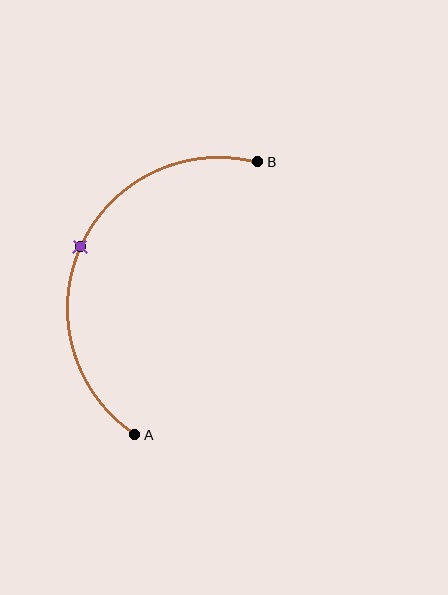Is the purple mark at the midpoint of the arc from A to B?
Yes. The purple mark lies on the arc at equal arc-length from both A and B — it is the arc midpoint.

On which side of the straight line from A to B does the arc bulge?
The arc bulges to the left of the straight line connecting A and B.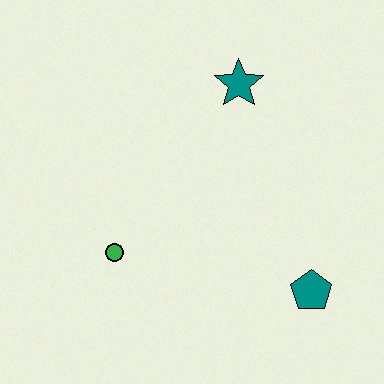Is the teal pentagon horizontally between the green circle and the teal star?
No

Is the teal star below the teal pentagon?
No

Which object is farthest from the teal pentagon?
The teal star is farthest from the teal pentagon.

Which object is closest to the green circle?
The teal pentagon is closest to the green circle.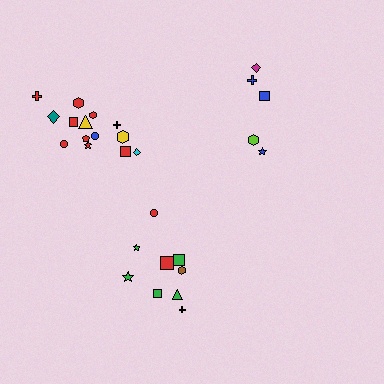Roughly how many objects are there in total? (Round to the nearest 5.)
Roughly 30 objects in total.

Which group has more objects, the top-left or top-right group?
The top-left group.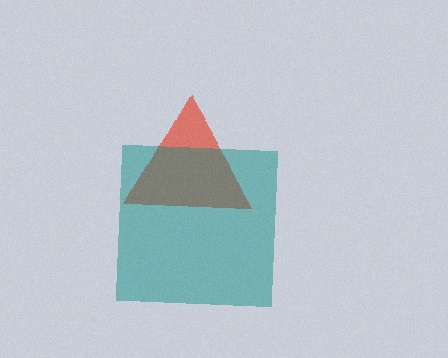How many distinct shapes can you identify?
There are 2 distinct shapes: a red triangle, a teal square.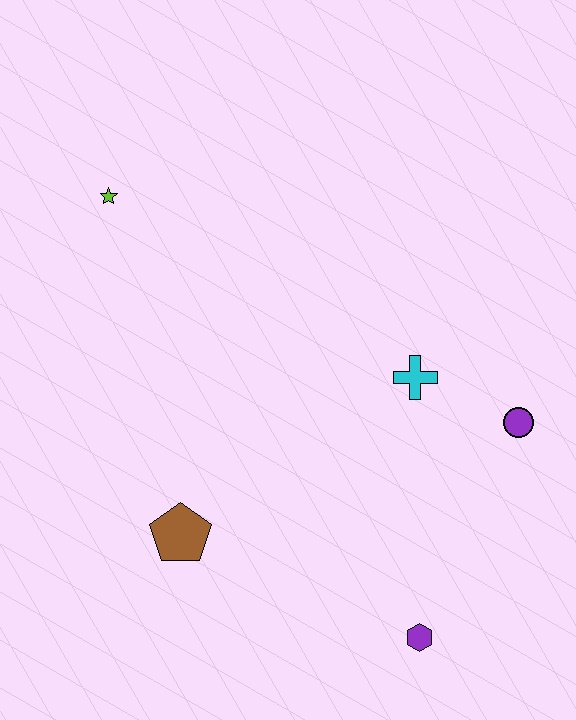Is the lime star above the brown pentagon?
Yes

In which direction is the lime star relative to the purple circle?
The lime star is to the left of the purple circle.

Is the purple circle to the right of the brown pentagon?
Yes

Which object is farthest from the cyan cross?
The lime star is farthest from the cyan cross.